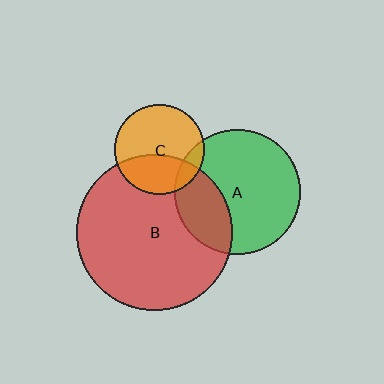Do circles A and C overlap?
Yes.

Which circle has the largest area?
Circle B (red).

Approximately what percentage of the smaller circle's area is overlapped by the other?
Approximately 15%.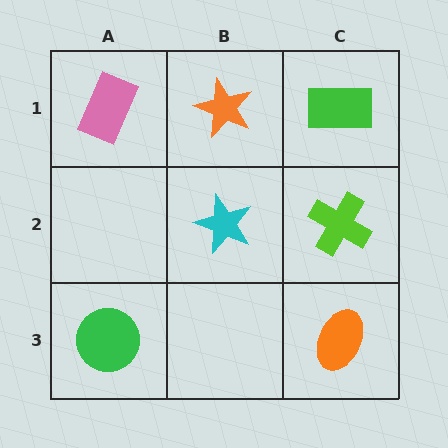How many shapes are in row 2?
2 shapes.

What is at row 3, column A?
A green circle.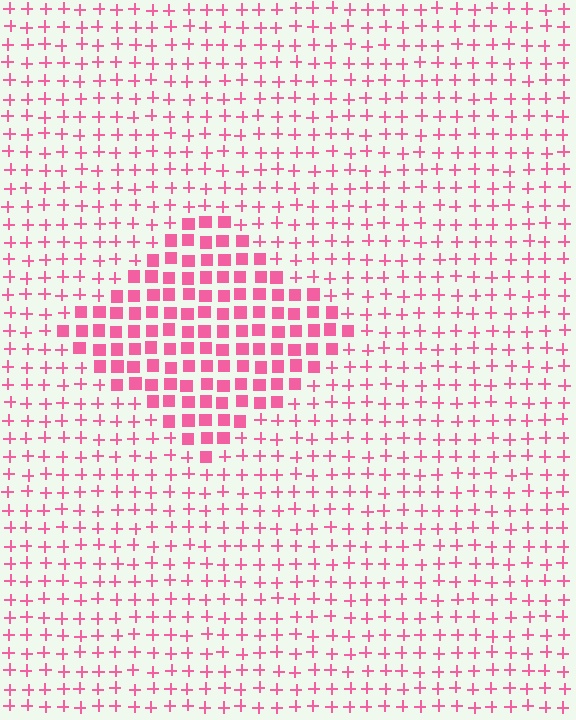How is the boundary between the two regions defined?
The boundary is defined by a change in element shape: squares inside vs. plus signs outside. All elements share the same color and spacing.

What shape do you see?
I see a diamond.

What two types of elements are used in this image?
The image uses squares inside the diamond region and plus signs outside it.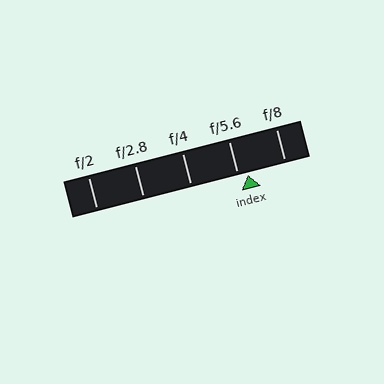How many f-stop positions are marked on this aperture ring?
There are 5 f-stop positions marked.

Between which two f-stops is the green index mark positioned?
The index mark is between f/5.6 and f/8.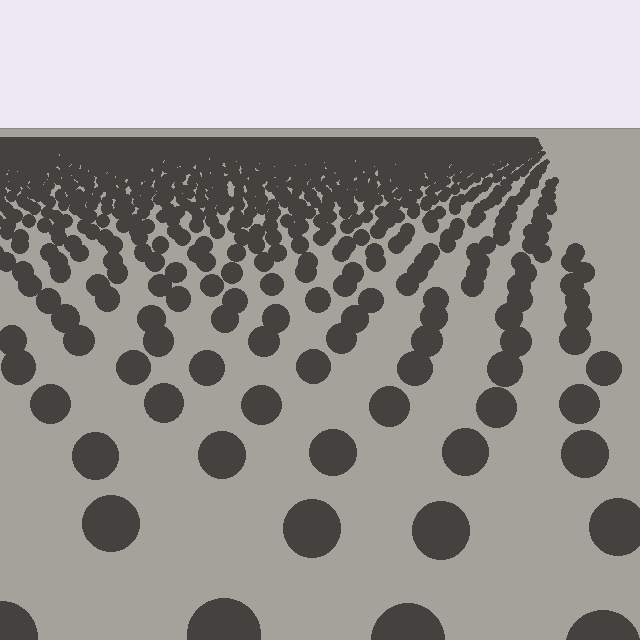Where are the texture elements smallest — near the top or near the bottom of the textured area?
Near the top.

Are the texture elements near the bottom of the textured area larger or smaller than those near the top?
Larger. Near the bottom, elements are closer to the viewer and appear at a bigger on-screen size.